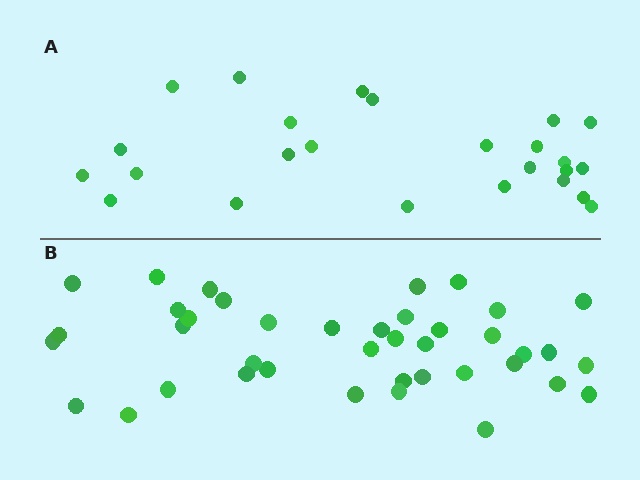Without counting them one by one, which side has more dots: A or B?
Region B (the bottom region) has more dots.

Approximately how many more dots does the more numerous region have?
Region B has approximately 15 more dots than region A.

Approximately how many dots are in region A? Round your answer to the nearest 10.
About 20 dots. (The exact count is 25, which rounds to 20.)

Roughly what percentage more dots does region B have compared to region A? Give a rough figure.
About 60% more.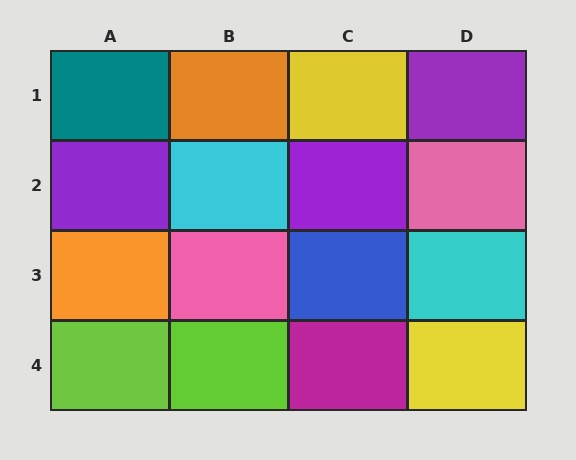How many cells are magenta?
1 cell is magenta.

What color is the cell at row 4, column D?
Yellow.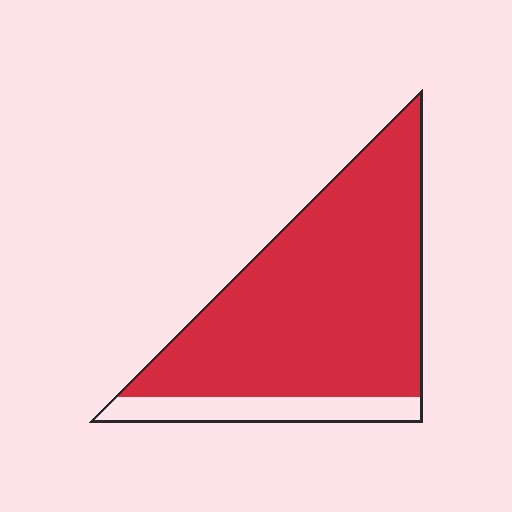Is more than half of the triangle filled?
Yes.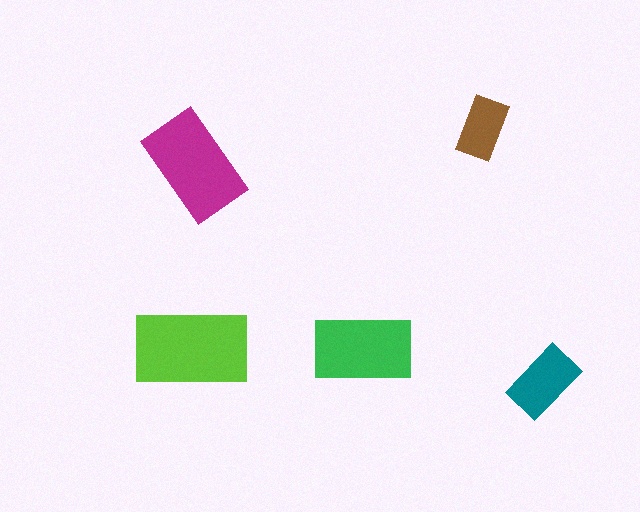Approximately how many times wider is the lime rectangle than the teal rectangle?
About 1.5 times wider.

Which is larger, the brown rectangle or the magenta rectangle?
The magenta one.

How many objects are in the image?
There are 5 objects in the image.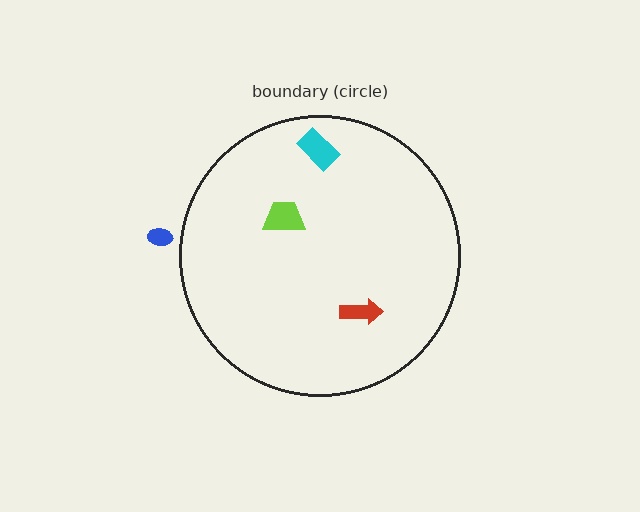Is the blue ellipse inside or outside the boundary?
Outside.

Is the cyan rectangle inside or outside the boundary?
Inside.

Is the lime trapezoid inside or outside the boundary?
Inside.